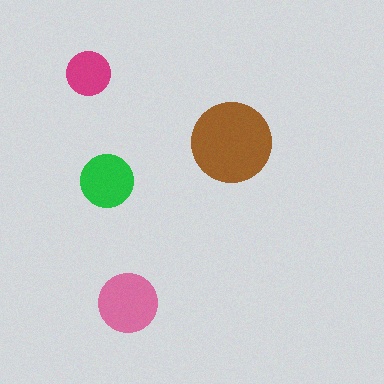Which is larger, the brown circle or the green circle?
The brown one.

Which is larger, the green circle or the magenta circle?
The green one.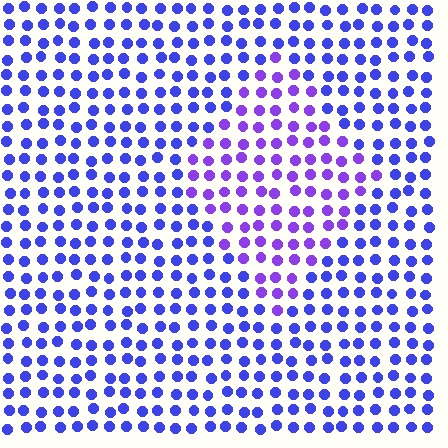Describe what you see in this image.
The image is filled with small blue elements in a uniform arrangement. A diamond-shaped region is visible where the elements are tinted to a slightly different hue, forming a subtle color boundary.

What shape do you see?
I see a diamond.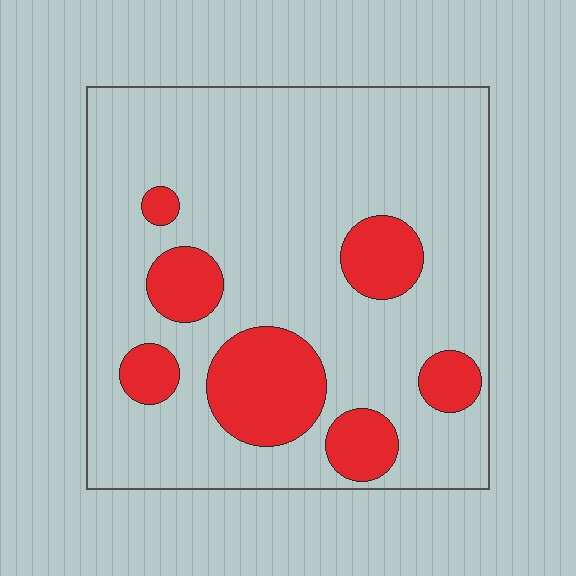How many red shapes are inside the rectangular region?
7.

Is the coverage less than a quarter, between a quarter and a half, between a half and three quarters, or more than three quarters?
Less than a quarter.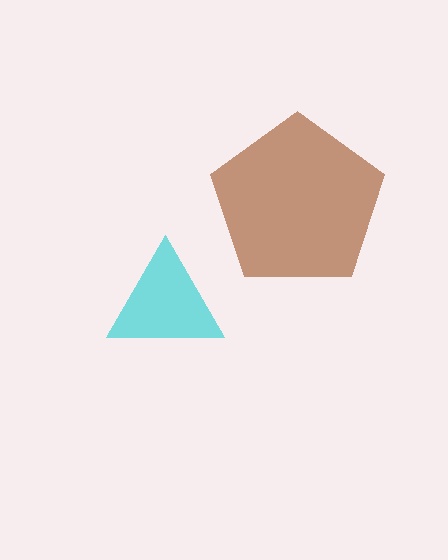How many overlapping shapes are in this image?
There are 2 overlapping shapes in the image.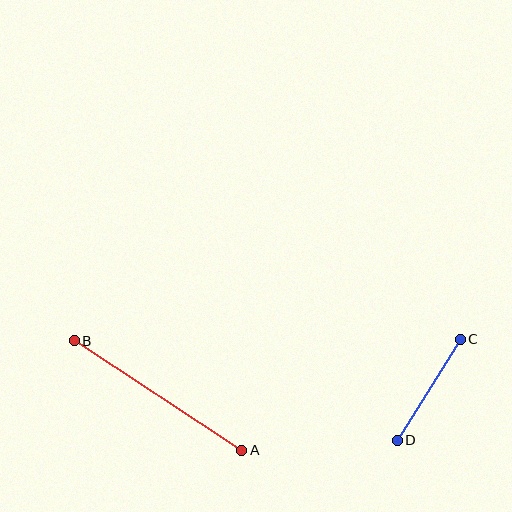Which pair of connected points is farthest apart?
Points A and B are farthest apart.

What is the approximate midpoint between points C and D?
The midpoint is at approximately (429, 390) pixels.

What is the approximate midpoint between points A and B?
The midpoint is at approximately (158, 395) pixels.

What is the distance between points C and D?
The distance is approximately 119 pixels.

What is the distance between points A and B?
The distance is approximately 200 pixels.